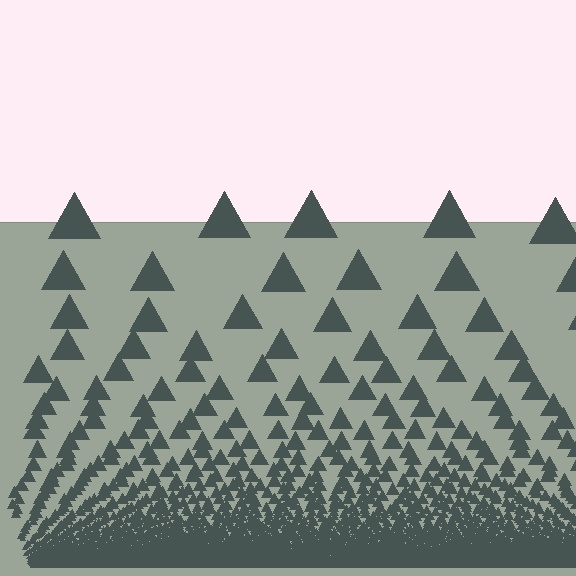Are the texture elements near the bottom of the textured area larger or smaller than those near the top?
Smaller. The gradient is inverted — elements near the bottom are smaller and denser.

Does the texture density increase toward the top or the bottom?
Density increases toward the bottom.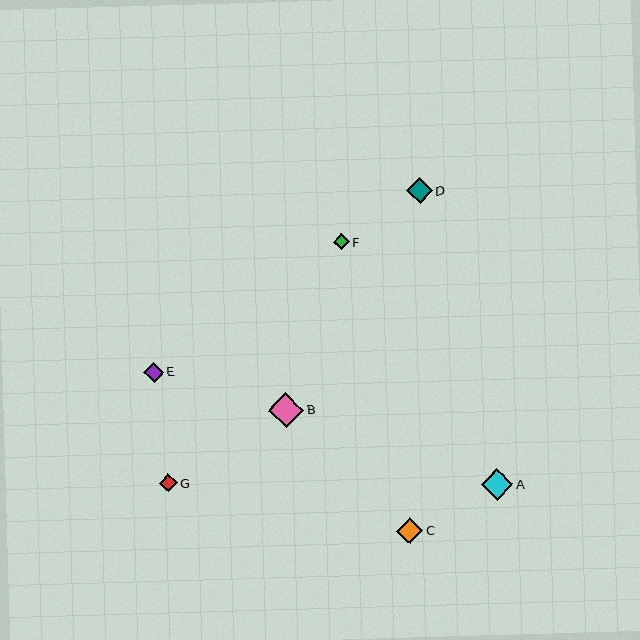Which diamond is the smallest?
Diamond F is the smallest with a size of approximately 15 pixels.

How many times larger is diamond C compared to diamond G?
Diamond C is approximately 1.5 times the size of diamond G.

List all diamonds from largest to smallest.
From largest to smallest: B, A, C, D, E, G, F.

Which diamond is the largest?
Diamond B is the largest with a size of approximately 35 pixels.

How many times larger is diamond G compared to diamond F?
Diamond G is approximately 1.2 times the size of diamond F.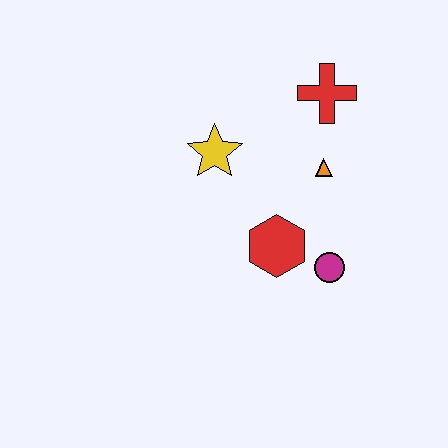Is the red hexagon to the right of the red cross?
No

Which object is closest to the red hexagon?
The magenta circle is closest to the red hexagon.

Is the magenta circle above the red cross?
No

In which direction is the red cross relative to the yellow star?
The red cross is to the right of the yellow star.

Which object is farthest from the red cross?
The magenta circle is farthest from the red cross.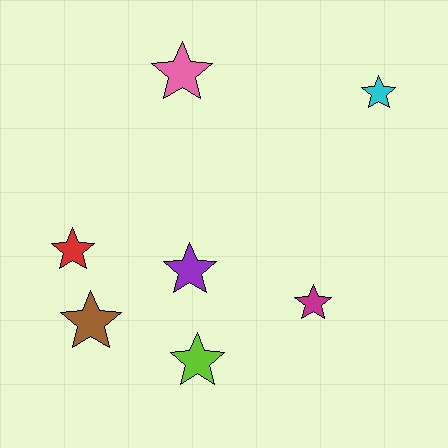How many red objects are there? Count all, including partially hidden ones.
There is 1 red object.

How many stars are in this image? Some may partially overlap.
There are 7 stars.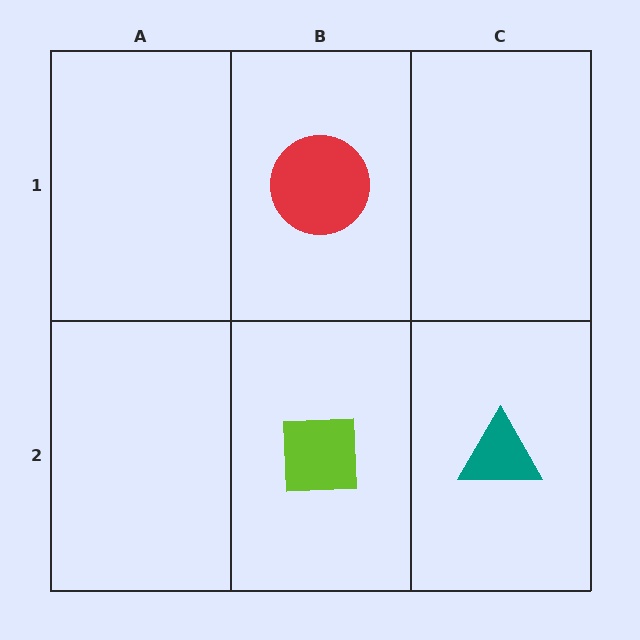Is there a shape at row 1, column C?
No, that cell is empty.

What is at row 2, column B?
A lime square.